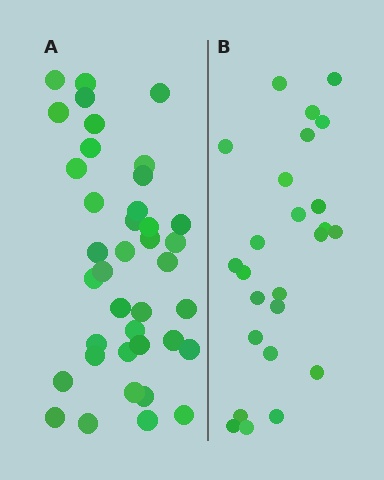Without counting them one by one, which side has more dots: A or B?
Region A (the left region) has more dots.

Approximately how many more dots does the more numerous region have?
Region A has approximately 15 more dots than region B.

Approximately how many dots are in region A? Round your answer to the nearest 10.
About 40 dots. (The exact count is 39, which rounds to 40.)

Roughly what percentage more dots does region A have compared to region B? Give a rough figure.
About 55% more.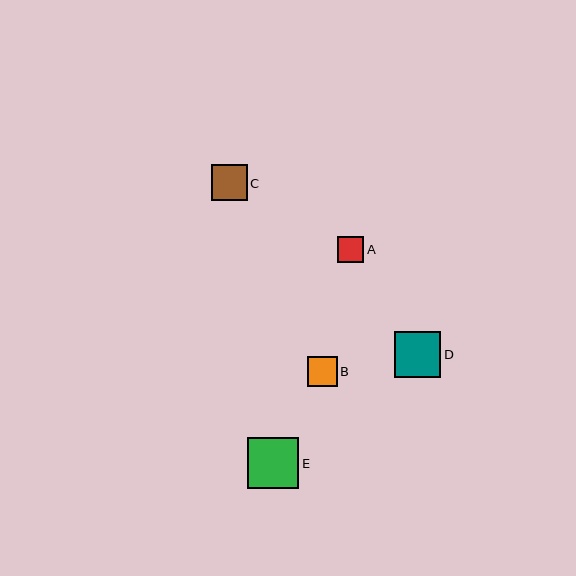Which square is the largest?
Square E is the largest with a size of approximately 51 pixels.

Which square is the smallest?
Square A is the smallest with a size of approximately 26 pixels.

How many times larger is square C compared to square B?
Square C is approximately 1.2 times the size of square B.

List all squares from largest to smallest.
From largest to smallest: E, D, C, B, A.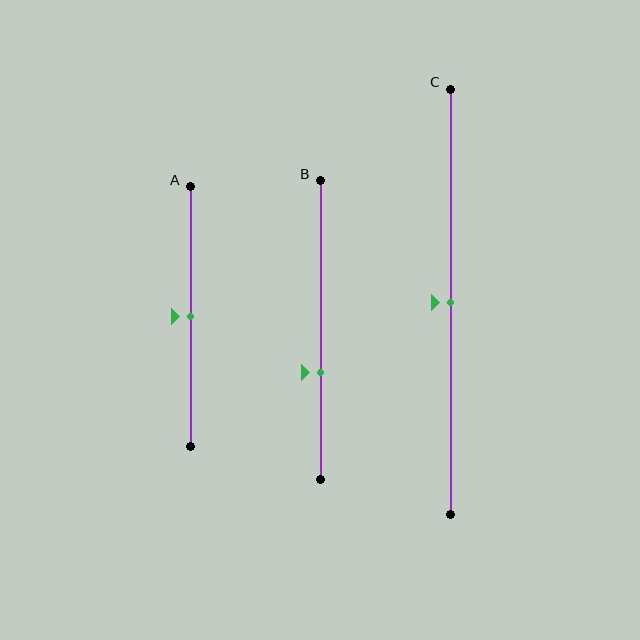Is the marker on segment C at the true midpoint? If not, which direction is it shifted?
Yes, the marker on segment C is at the true midpoint.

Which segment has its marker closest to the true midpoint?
Segment A has its marker closest to the true midpoint.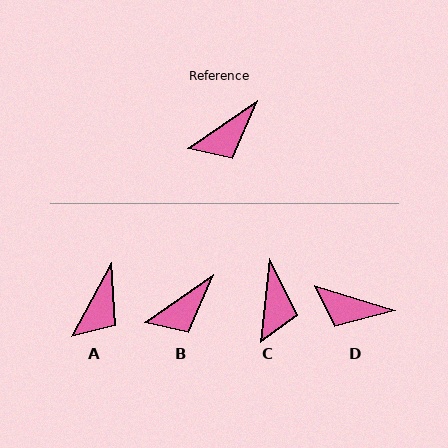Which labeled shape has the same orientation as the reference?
B.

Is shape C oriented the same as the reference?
No, it is off by about 49 degrees.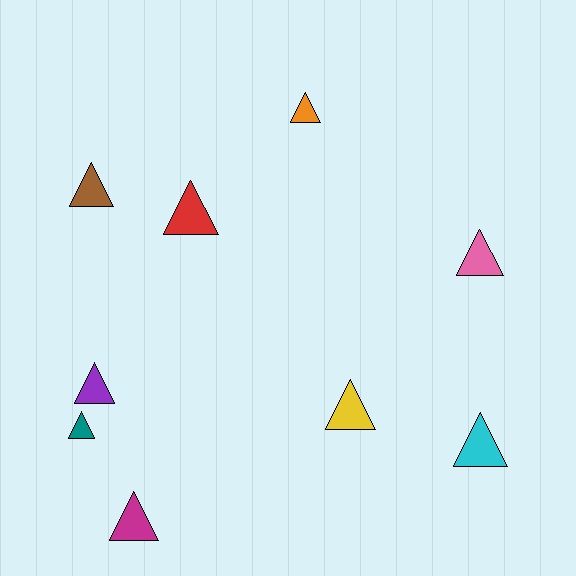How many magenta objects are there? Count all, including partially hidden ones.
There is 1 magenta object.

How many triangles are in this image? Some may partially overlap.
There are 9 triangles.